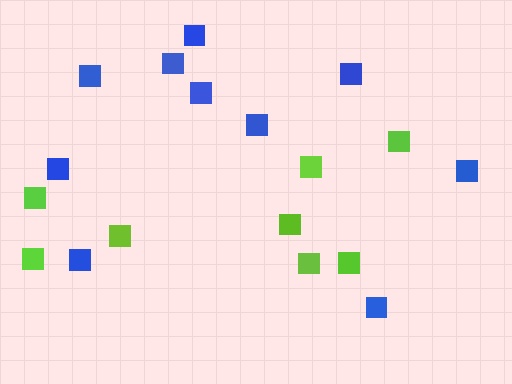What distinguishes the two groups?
There are 2 groups: one group of blue squares (10) and one group of lime squares (8).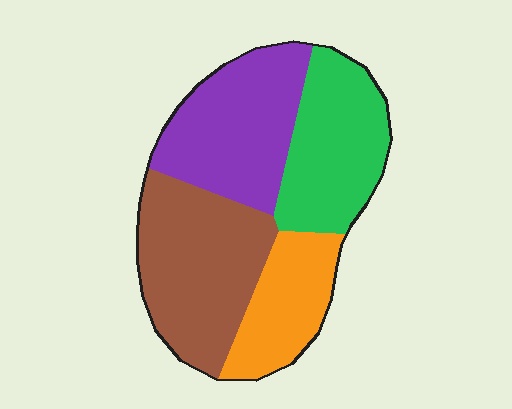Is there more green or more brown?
Brown.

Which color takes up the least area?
Orange, at roughly 15%.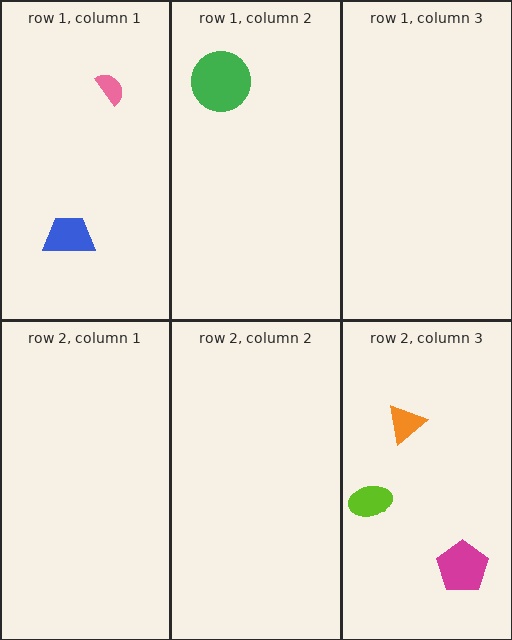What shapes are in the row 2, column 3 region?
The lime ellipse, the orange triangle, the magenta pentagon.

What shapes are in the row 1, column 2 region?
The green circle.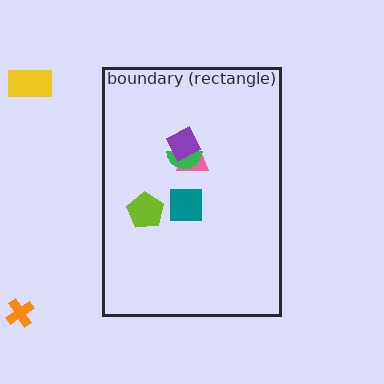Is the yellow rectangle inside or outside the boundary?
Outside.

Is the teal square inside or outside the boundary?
Inside.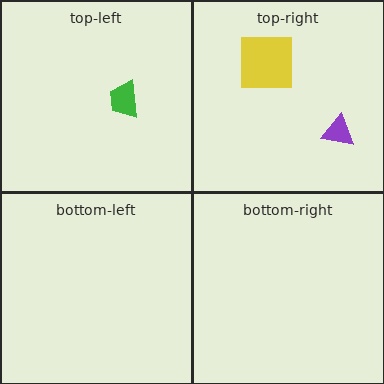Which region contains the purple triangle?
The top-right region.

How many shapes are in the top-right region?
2.